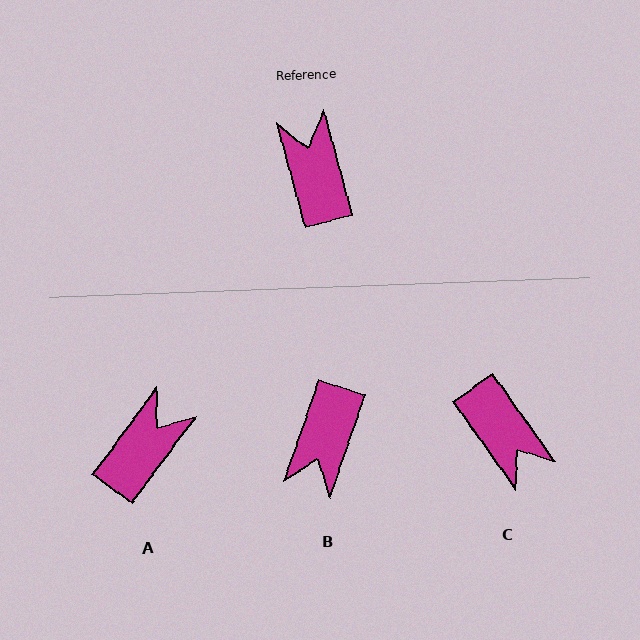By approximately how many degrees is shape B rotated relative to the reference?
Approximately 145 degrees counter-clockwise.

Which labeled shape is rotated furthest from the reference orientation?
C, about 160 degrees away.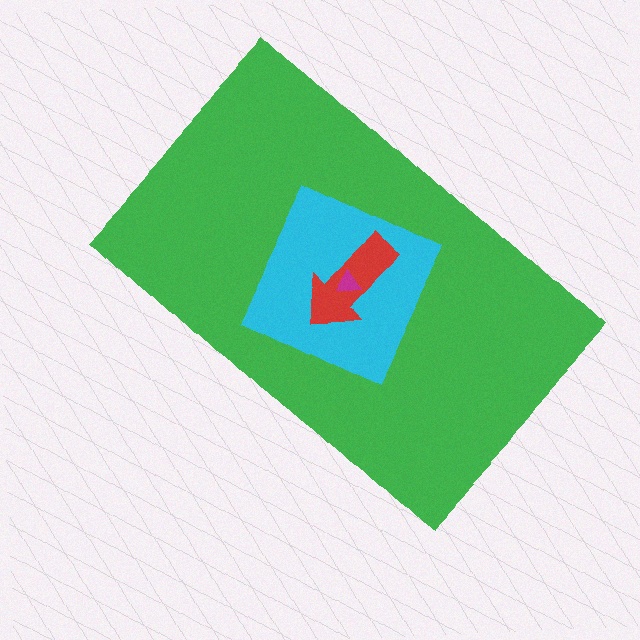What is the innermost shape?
The magenta triangle.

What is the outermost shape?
The green rectangle.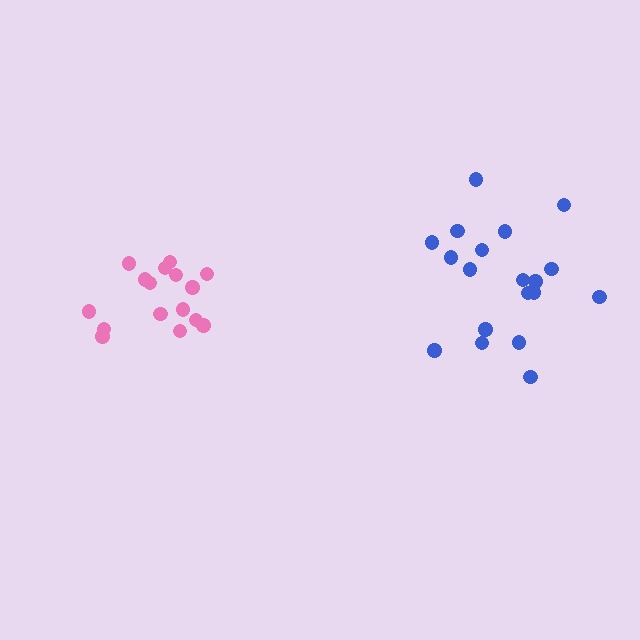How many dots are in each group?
Group 1: 19 dots, Group 2: 16 dots (35 total).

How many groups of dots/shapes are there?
There are 2 groups.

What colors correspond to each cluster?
The clusters are colored: blue, pink.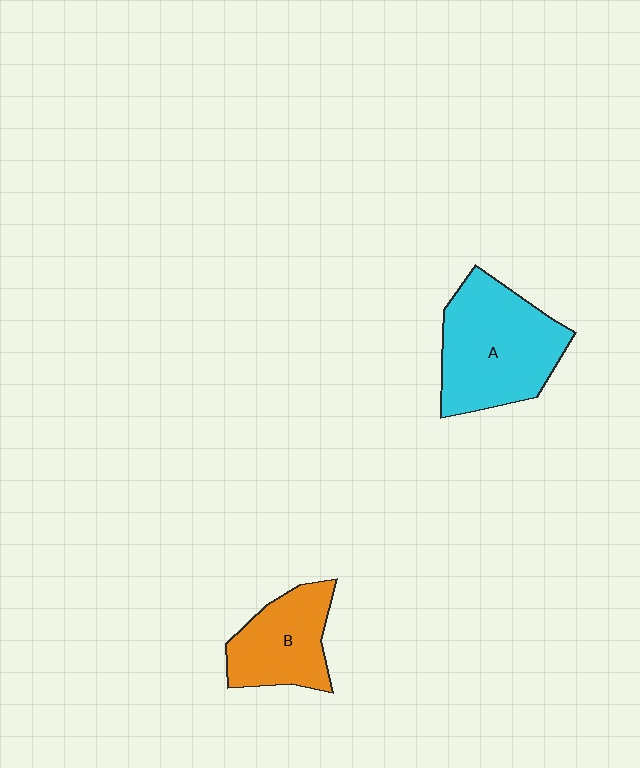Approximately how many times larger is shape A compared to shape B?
Approximately 1.5 times.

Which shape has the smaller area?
Shape B (orange).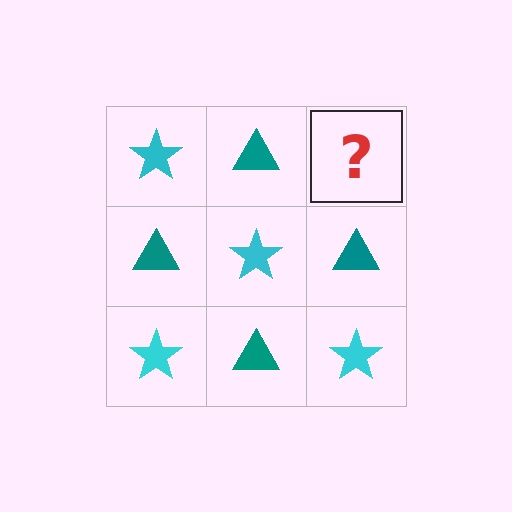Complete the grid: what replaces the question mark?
The question mark should be replaced with a cyan star.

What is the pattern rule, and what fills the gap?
The rule is that it alternates cyan star and teal triangle in a checkerboard pattern. The gap should be filled with a cyan star.